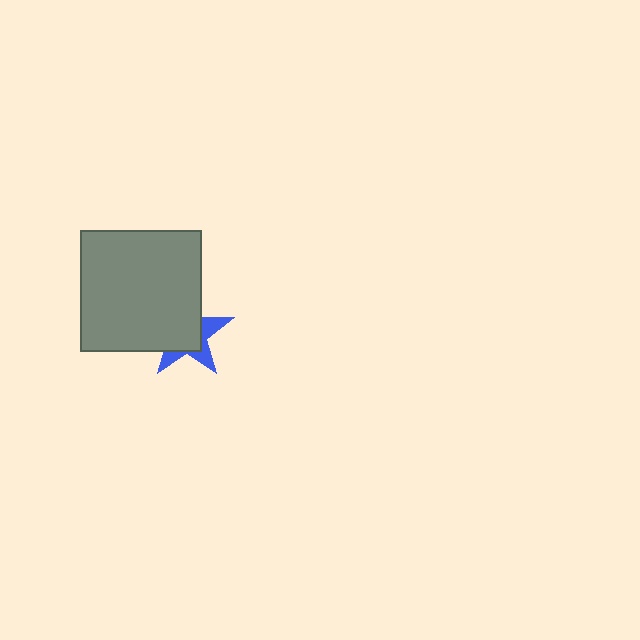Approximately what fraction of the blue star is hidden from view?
Roughly 64% of the blue star is hidden behind the gray square.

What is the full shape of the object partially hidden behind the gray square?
The partially hidden object is a blue star.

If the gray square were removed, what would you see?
You would see the complete blue star.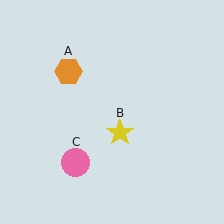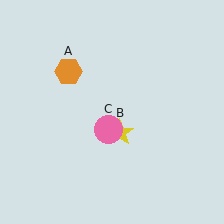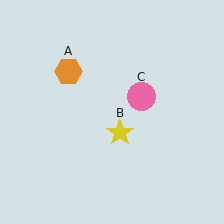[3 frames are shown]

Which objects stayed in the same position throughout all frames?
Orange hexagon (object A) and yellow star (object B) remained stationary.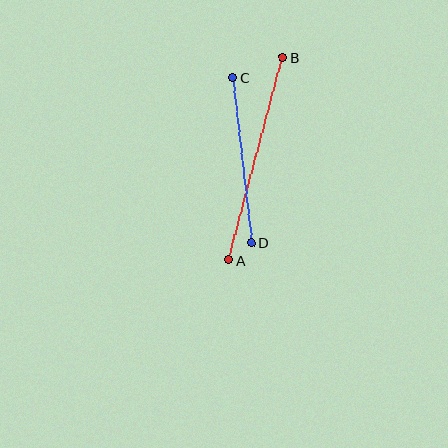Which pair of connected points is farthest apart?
Points A and B are farthest apart.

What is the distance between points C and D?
The distance is approximately 166 pixels.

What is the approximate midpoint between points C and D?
The midpoint is at approximately (242, 160) pixels.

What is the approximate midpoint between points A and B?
The midpoint is at approximately (256, 159) pixels.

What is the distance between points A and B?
The distance is approximately 209 pixels.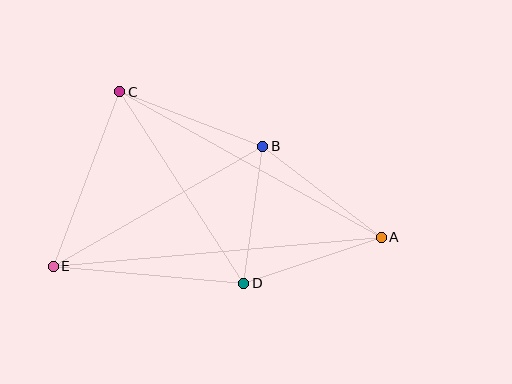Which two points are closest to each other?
Points B and D are closest to each other.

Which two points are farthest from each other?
Points A and E are farthest from each other.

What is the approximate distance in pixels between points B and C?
The distance between B and C is approximately 153 pixels.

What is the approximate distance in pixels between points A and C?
The distance between A and C is approximately 299 pixels.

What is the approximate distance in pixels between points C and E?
The distance between C and E is approximately 187 pixels.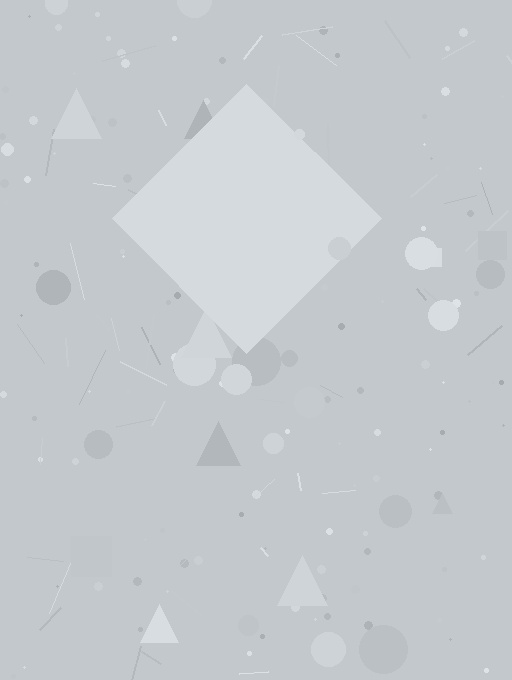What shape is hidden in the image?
A diamond is hidden in the image.